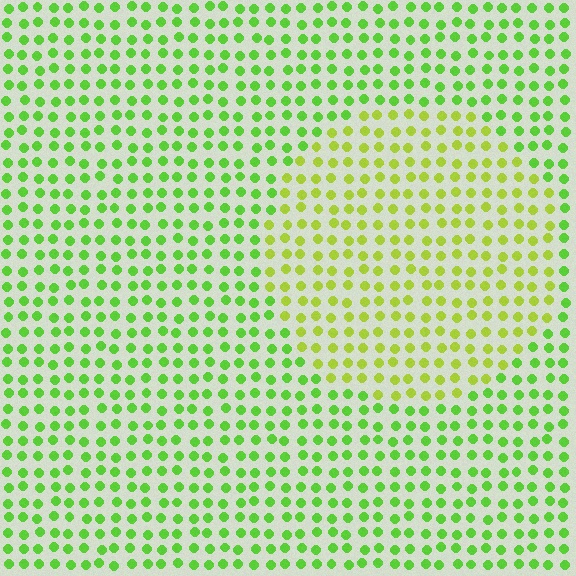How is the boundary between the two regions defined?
The boundary is defined purely by a slight shift in hue (about 30 degrees). Spacing, size, and orientation are identical on both sides.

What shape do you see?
I see a circle.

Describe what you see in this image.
The image is filled with small lime elements in a uniform arrangement. A circle-shaped region is visible where the elements are tinted to a slightly different hue, forming a subtle color boundary.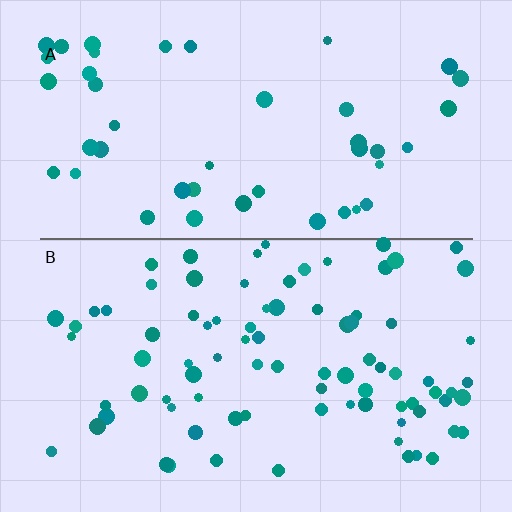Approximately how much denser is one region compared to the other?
Approximately 1.9× — region B over region A.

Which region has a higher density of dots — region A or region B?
B (the bottom).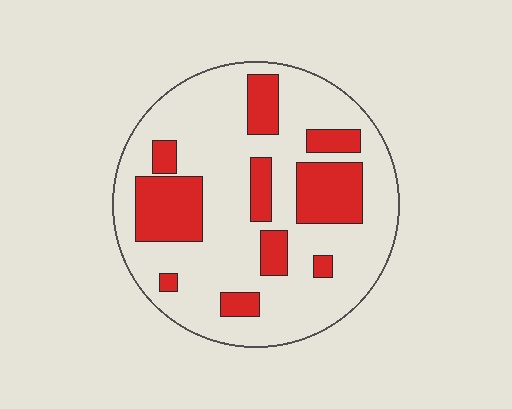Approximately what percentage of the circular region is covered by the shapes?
Approximately 25%.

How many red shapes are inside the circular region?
10.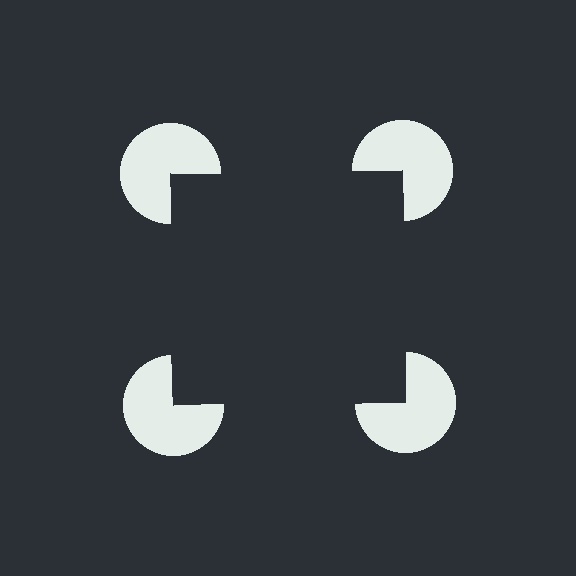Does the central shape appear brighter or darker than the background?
It typically appears slightly darker than the background, even though no actual brightness change is drawn.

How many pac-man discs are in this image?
There are 4 — one at each vertex of the illusory square.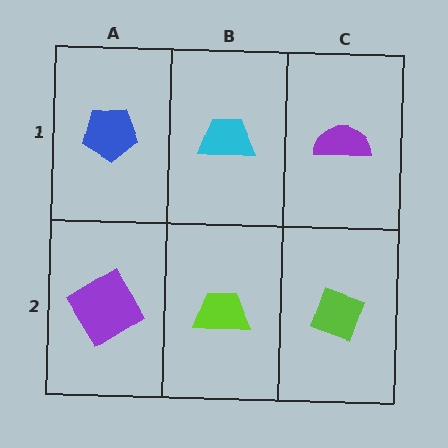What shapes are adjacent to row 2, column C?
A purple semicircle (row 1, column C), a lime trapezoid (row 2, column B).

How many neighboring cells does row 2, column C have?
2.